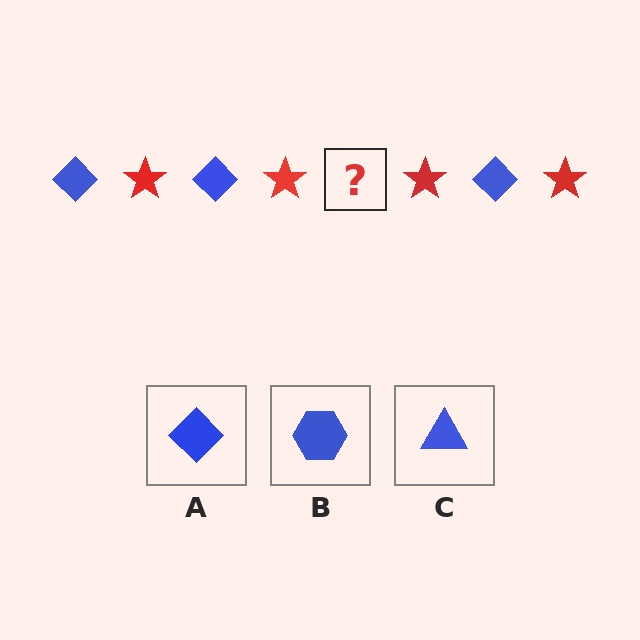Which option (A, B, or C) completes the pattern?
A.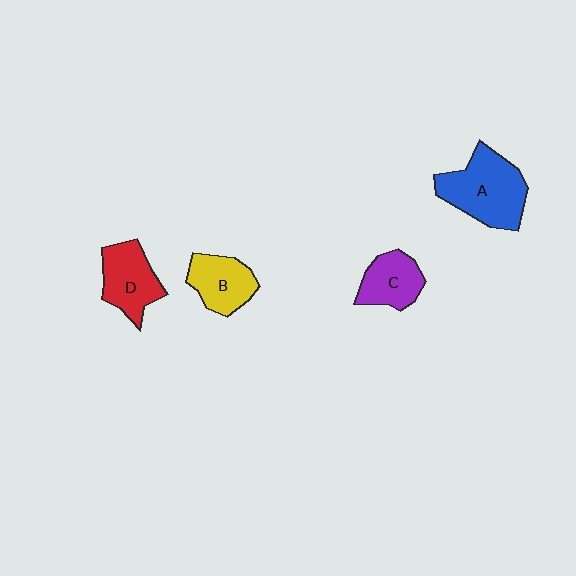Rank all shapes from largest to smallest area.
From largest to smallest: A (blue), D (red), B (yellow), C (purple).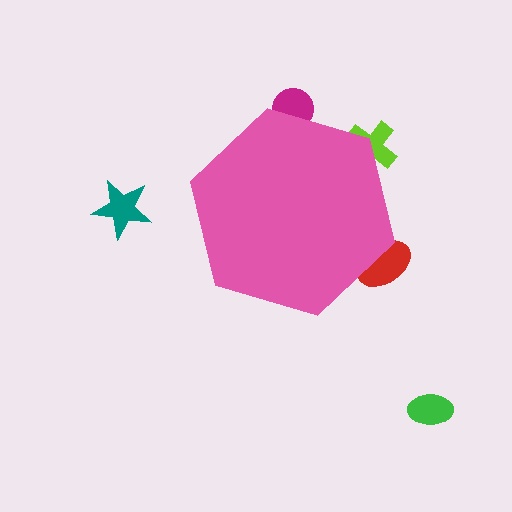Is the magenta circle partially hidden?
Yes, the magenta circle is partially hidden behind the pink hexagon.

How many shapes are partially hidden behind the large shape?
3 shapes are partially hidden.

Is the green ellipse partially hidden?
No, the green ellipse is fully visible.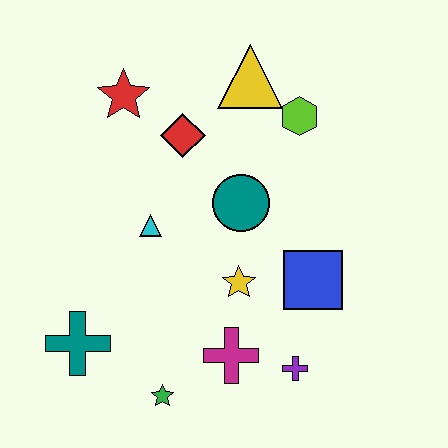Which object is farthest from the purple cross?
The red star is farthest from the purple cross.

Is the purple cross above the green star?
Yes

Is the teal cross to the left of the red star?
Yes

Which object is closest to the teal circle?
The yellow star is closest to the teal circle.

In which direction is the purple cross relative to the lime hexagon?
The purple cross is below the lime hexagon.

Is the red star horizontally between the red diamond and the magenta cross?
No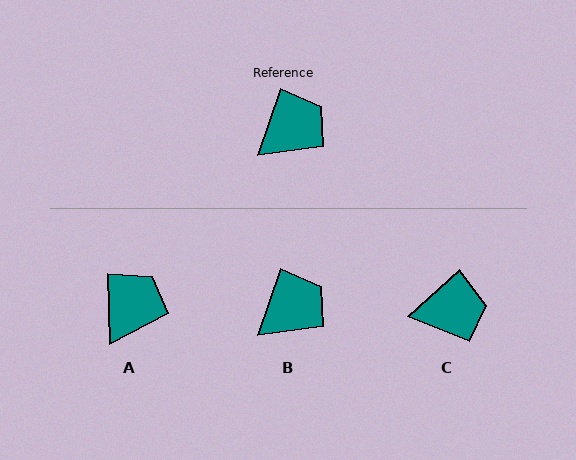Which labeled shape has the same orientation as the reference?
B.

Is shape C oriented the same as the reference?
No, it is off by about 29 degrees.